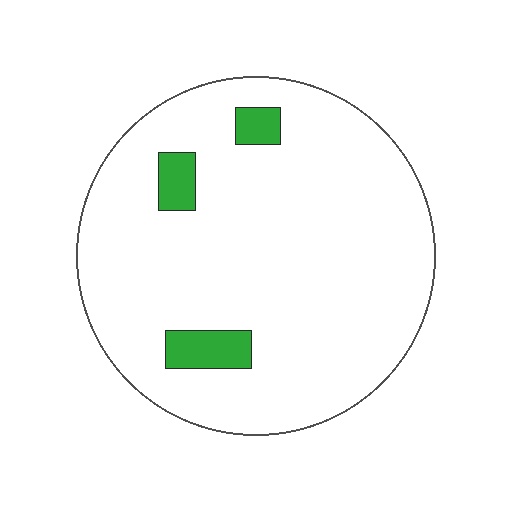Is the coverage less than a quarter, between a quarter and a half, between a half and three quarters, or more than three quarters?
Less than a quarter.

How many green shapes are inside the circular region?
3.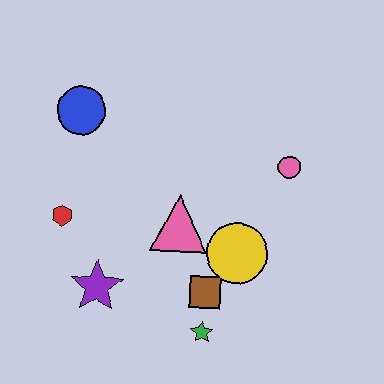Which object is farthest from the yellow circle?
The blue circle is farthest from the yellow circle.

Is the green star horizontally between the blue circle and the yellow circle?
Yes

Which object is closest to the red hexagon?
The purple star is closest to the red hexagon.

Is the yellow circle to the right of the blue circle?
Yes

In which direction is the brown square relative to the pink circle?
The brown square is below the pink circle.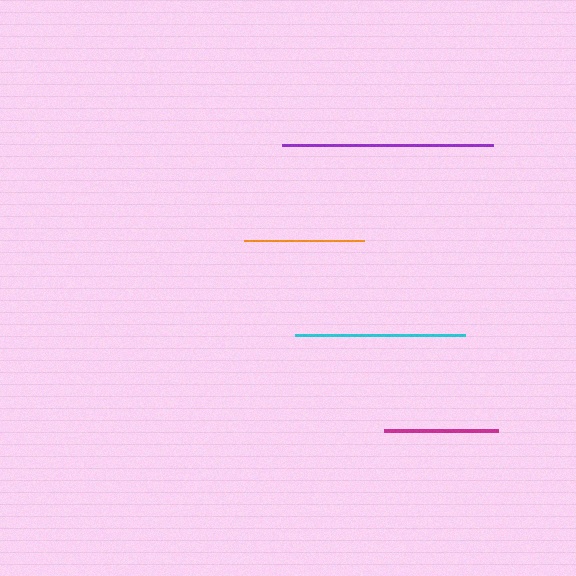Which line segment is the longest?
The purple line is the longest at approximately 211 pixels.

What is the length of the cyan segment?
The cyan segment is approximately 170 pixels long.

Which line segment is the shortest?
The magenta line is the shortest at approximately 114 pixels.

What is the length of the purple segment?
The purple segment is approximately 211 pixels long.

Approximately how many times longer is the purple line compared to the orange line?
The purple line is approximately 1.8 times the length of the orange line.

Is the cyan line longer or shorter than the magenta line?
The cyan line is longer than the magenta line.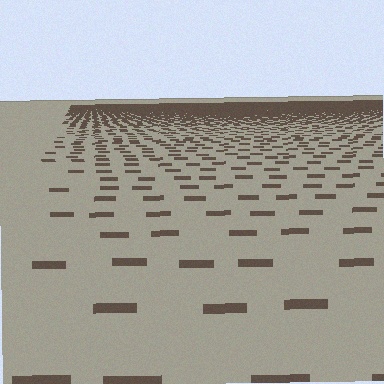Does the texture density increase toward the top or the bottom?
Density increases toward the top.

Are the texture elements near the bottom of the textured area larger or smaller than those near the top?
Larger. Near the bottom, elements are closer to the viewer and appear at a bigger on-screen size.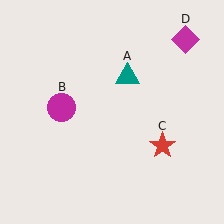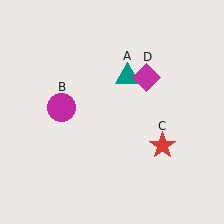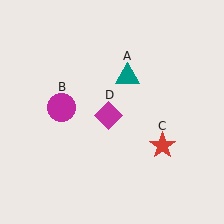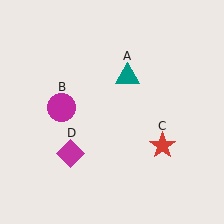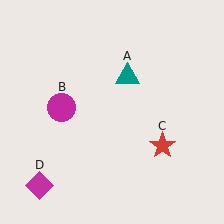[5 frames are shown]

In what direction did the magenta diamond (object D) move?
The magenta diamond (object D) moved down and to the left.